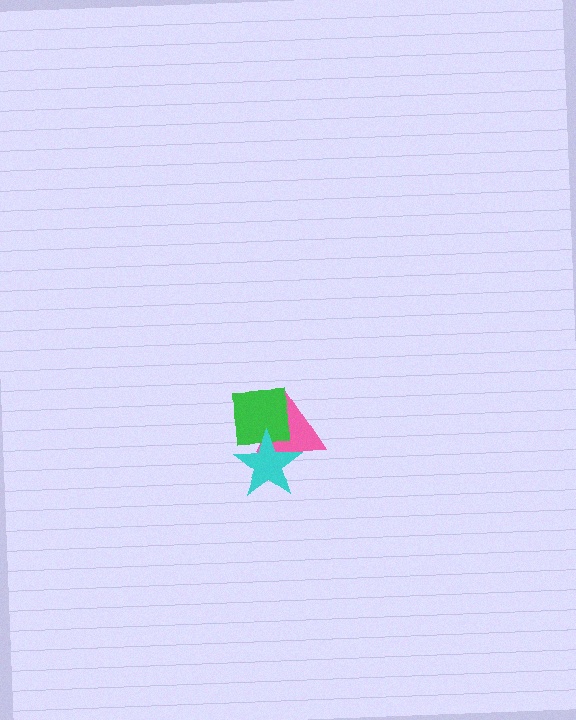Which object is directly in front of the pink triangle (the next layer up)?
The green square is directly in front of the pink triangle.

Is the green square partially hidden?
Yes, it is partially covered by another shape.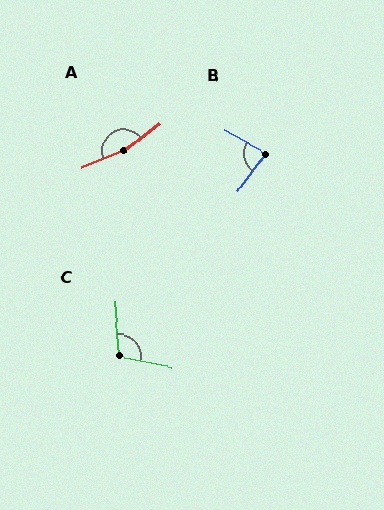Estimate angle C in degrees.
Approximately 104 degrees.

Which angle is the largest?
A, at approximately 164 degrees.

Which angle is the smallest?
B, at approximately 84 degrees.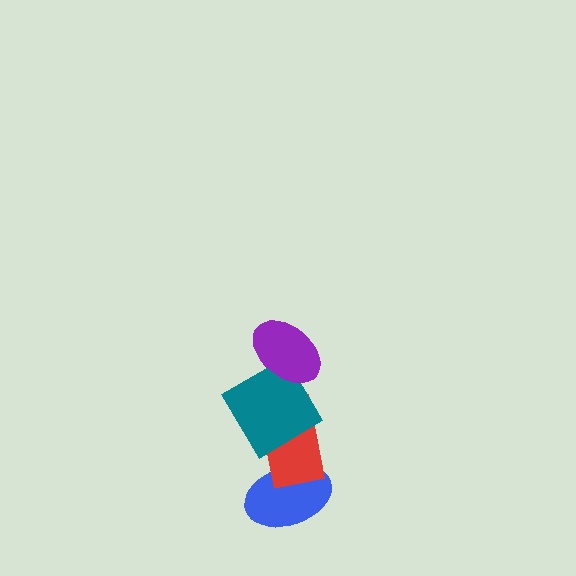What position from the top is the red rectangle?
The red rectangle is 3rd from the top.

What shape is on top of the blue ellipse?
The red rectangle is on top of the blue ellipse.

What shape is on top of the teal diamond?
The purple ellipse is on top of the teal diamond.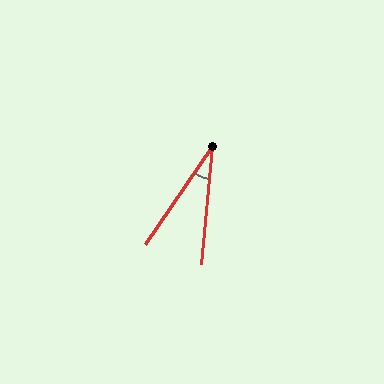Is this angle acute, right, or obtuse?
It is acute.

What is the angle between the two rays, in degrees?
Approximately 29 degrees.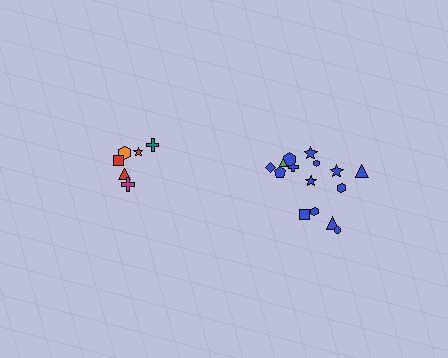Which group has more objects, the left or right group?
The right group.